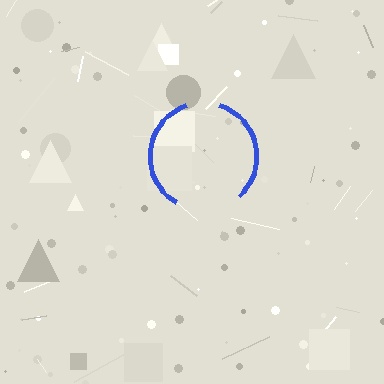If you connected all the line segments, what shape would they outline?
They would outline a circle.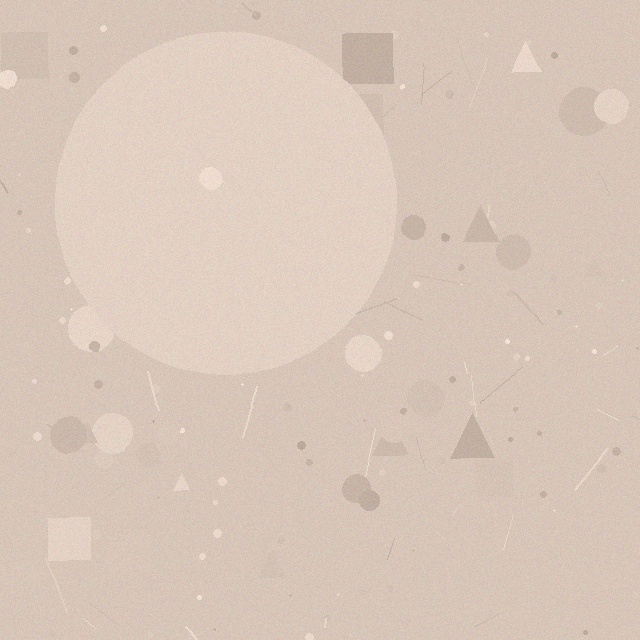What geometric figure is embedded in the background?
A circle is embedded in the background.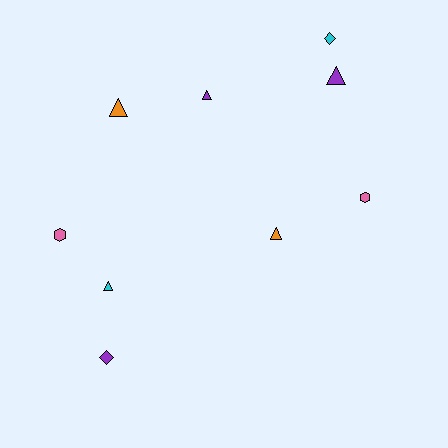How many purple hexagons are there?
There are no purple hexagons.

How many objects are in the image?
There are 9 objects.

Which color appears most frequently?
Purple, with 3 objects.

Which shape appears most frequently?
Triangle, with 5 objects.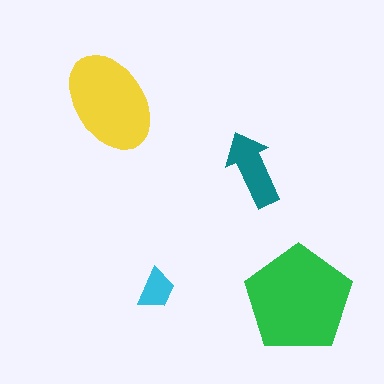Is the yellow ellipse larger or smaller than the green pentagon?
Smaller.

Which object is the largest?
The green pentagon.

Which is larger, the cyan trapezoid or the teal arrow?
The teal arrow.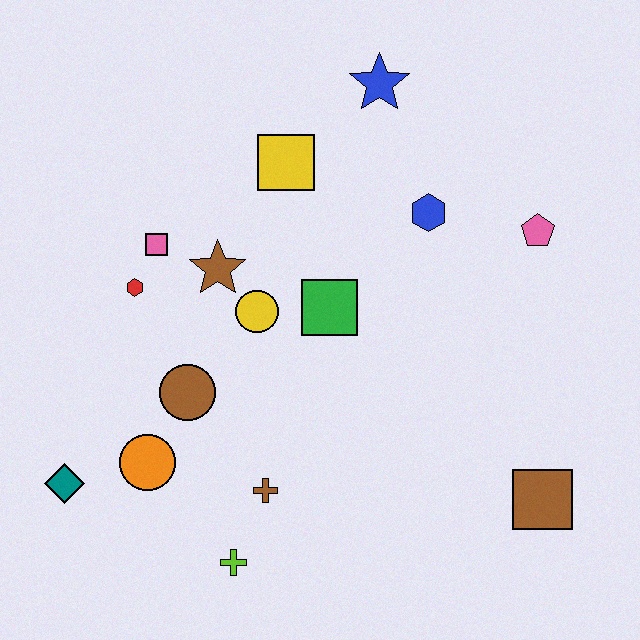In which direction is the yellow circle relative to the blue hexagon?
The yellow circle is to the left of the blue hexagon.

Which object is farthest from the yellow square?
The brown square is farthest from the yellow square.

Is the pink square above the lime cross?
Yes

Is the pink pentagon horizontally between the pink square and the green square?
No